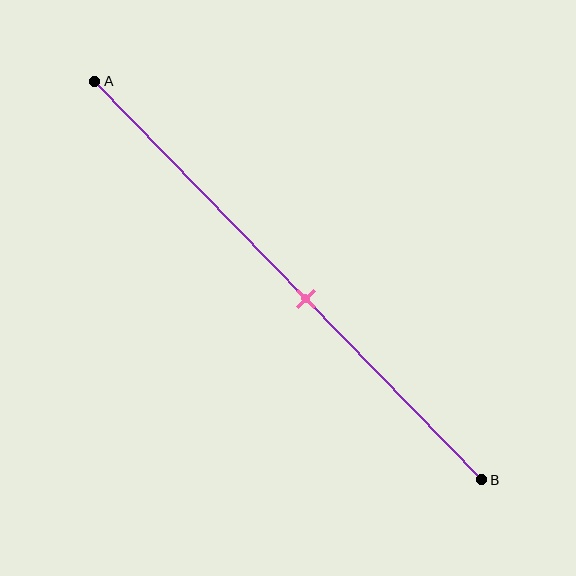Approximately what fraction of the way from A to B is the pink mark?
The pink mark is approximately 55% of the way from A to B.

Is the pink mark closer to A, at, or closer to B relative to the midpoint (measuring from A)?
The pink mark is closer to point B than the midpoint of segment AB.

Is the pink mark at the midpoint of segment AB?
No, the mark is at about 55% from A, not at the 50% midpoint.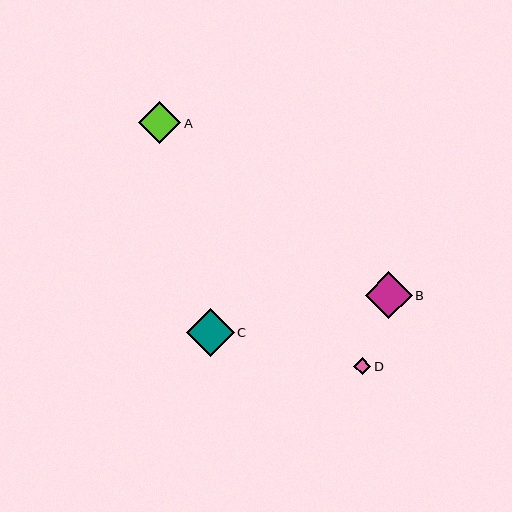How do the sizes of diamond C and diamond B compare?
Diamond C and diamond B are approximately the same size.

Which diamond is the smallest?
Diamond D is the smallest with a size of approximately 17 pixels.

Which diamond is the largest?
Diamond C is the largest with a size of approximately 48 pixels.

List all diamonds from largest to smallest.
From largest to smallest: C, B, A, D.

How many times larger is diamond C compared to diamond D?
Diamond C is approximately 2.8 times the size of diamond D.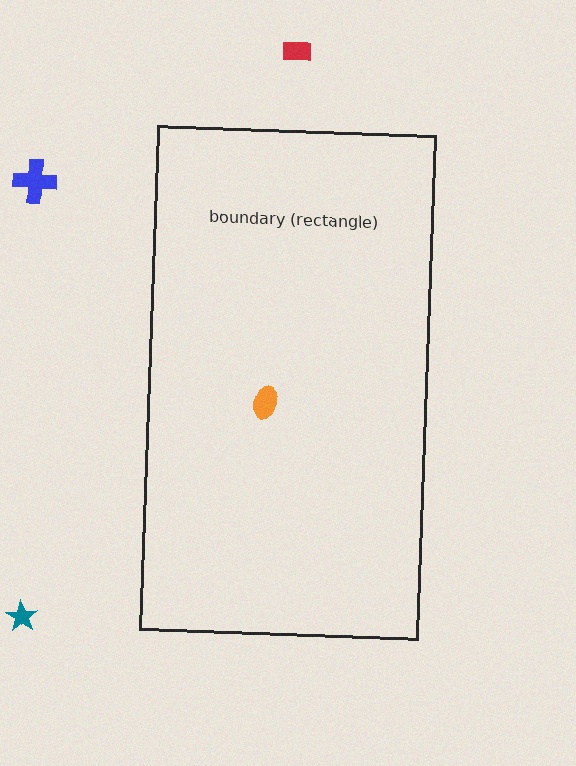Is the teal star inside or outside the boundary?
Outside.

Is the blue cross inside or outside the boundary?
Outside.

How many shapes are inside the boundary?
1 inside, 3 outside.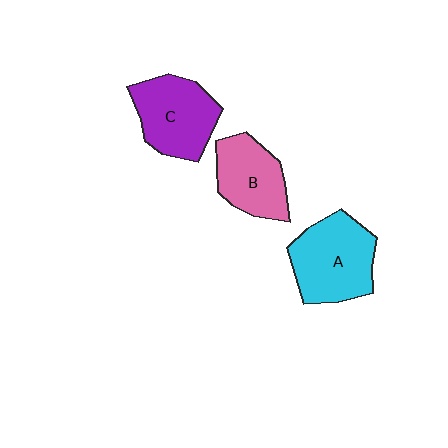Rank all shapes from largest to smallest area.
From largest to smallest: A (cyan), C (purple), B (pink).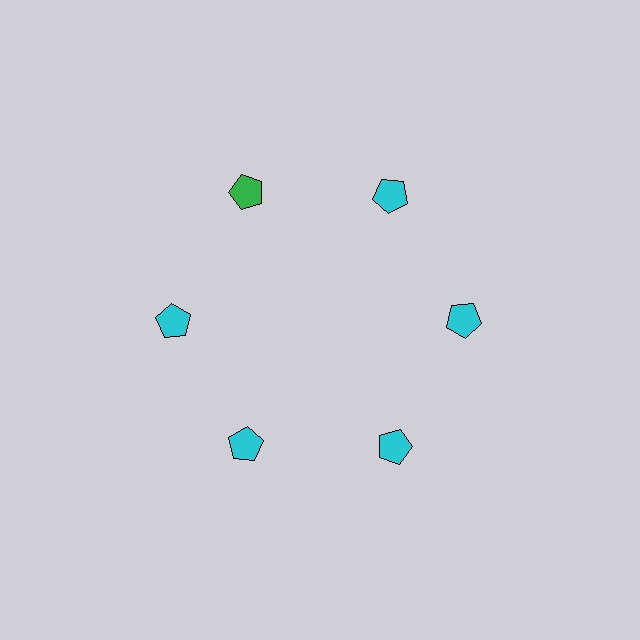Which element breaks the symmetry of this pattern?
The green pentagon at roughly the 11 o'clock position breaks the symmetry. All other shapes are cyan pentagons.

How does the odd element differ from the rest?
It has a different color: green instead of cyan.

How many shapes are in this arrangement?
There are 6 shapes arranged in a ring pattern.